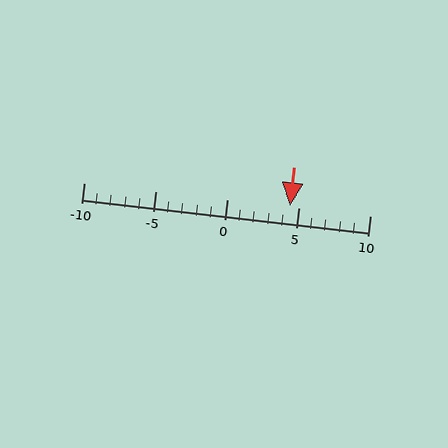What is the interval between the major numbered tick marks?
The major tick marks are spaced 5 units apart.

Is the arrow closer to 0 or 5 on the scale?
The arrow is closer to 5.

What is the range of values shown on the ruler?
The ruler shows values from -10 to 10.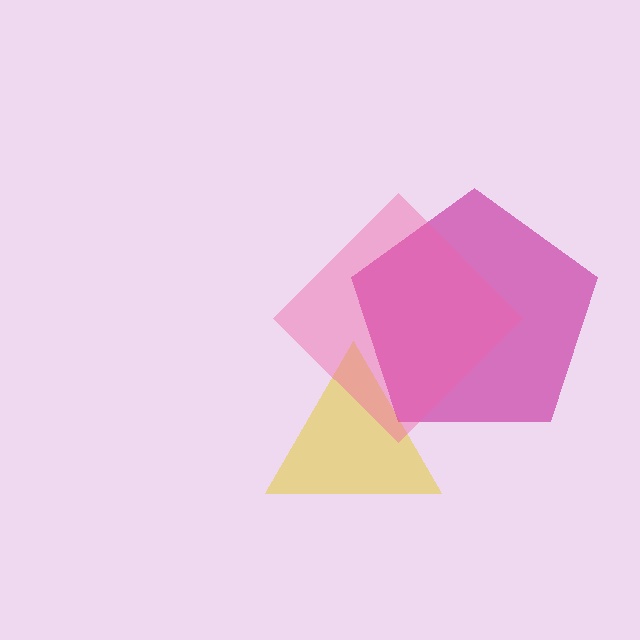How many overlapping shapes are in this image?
There are 3 overlapping shapes in the image.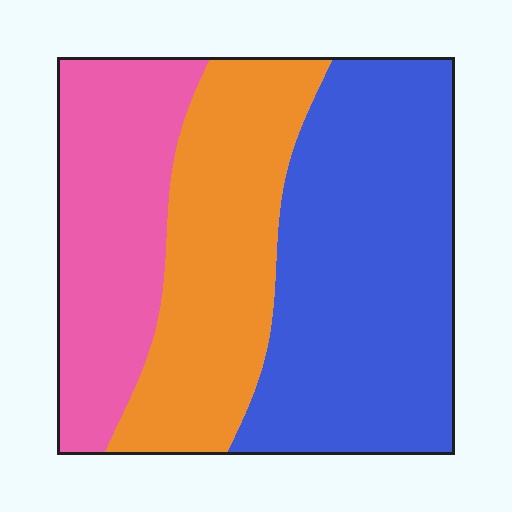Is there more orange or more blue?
Blue.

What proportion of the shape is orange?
Orange takes up about one third (1/3) of the shape.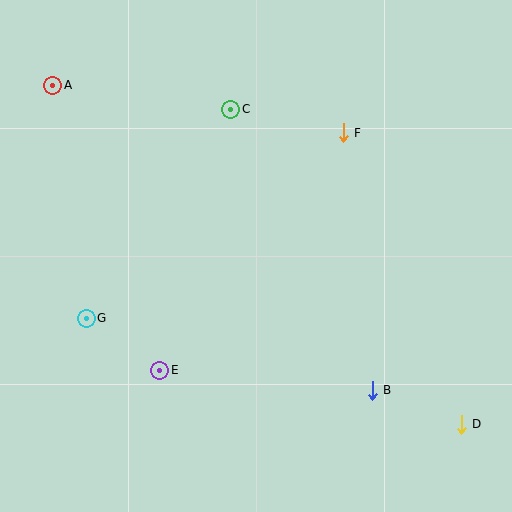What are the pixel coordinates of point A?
Point A is at (53, 85).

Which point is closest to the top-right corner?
Point F is closest to the top-right corner.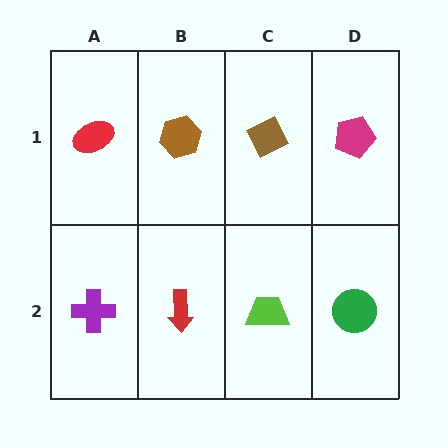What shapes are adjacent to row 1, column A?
A purple cross (row 2, column A), a brown hexagon (row 1, column B).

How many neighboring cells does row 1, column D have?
2.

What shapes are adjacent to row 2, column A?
A red ellipse (row 1, column A), a red arrow (row 2, column B).